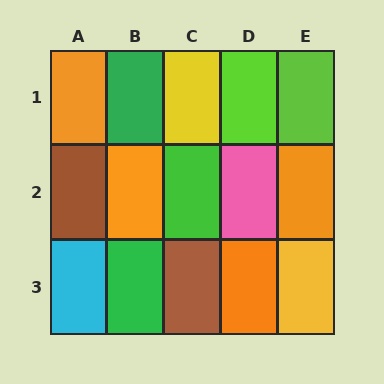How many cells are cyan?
1 cell is cyan.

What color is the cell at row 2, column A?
Brown.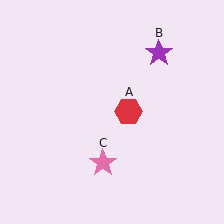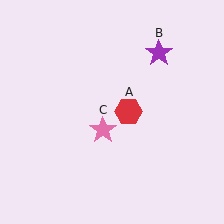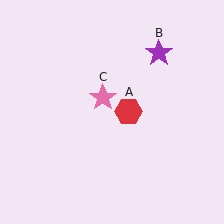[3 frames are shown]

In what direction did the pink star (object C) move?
The pink star (object C) moved up.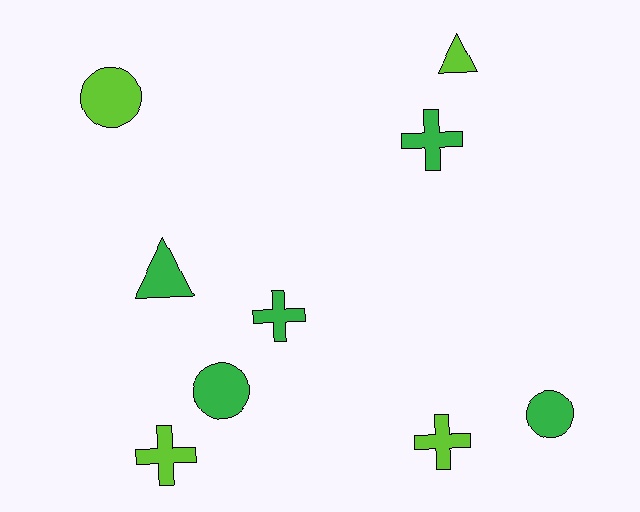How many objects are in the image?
There are 9 objects.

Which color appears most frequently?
Green, with 5 objects.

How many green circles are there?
There are 2 green circles.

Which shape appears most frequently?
Cross, with 4 objects.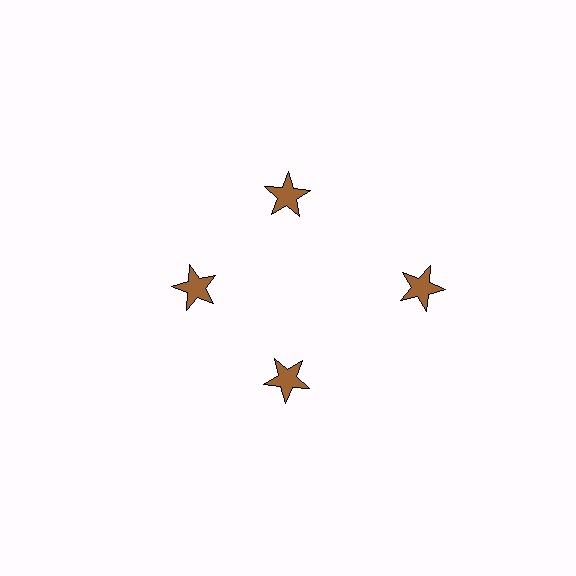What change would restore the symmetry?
The symmetry would be restored by moving it inward, back onto the ring so that all 4 stars sit at equal angles and equal distance from the center.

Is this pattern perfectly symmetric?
No. The 4 brown stars are arranged in a ring, but one element near the 3 o'clock position is pushed outward from the center, breaking the 4-fold rotational symmetry.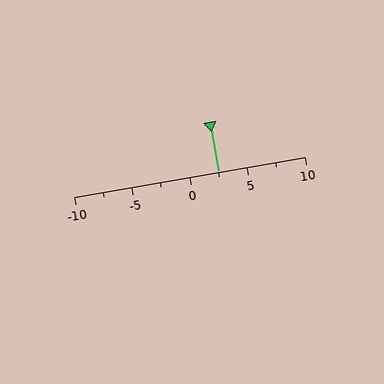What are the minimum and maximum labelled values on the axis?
The axis runs from -10 to 10.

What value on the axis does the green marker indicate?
The marker indicates approximately 2.5.